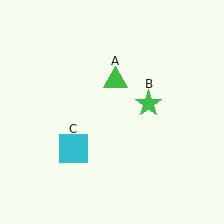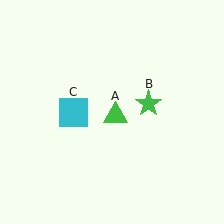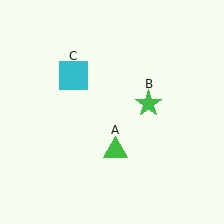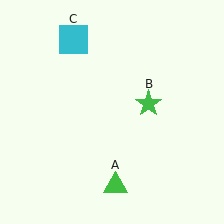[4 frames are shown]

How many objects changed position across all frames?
2 objects changed position: green triangle (object A), cyan square (object C).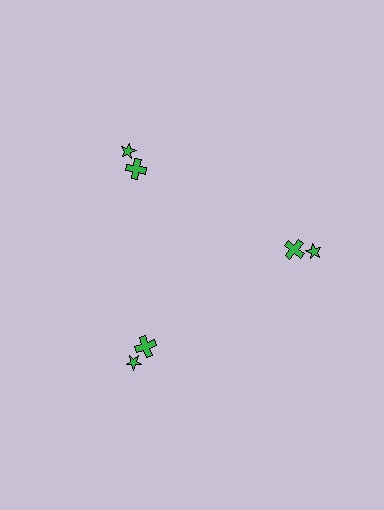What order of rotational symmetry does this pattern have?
This pattern has 3-fold rotational symmetry.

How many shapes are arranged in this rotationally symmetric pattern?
There are 6 shapes, arranged in 3 groups of 2.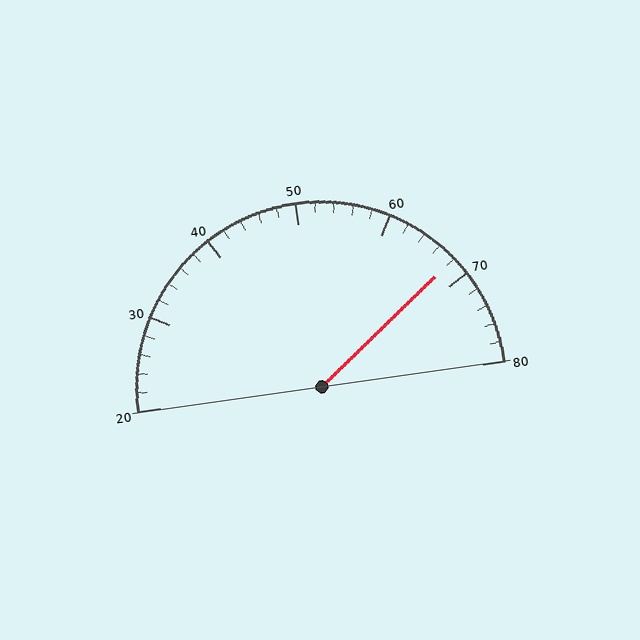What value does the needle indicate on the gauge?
The needle indicates approximately 68.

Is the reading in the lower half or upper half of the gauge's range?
The reading is in the upper half of the range (20 to 80).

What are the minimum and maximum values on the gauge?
The gauge ranges from 20 to 80.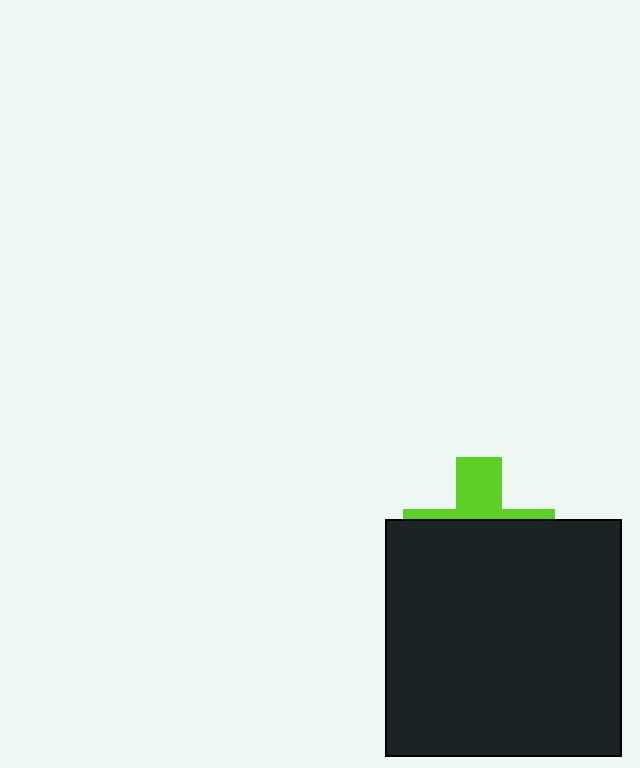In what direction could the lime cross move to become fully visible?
The lime cross could move up. That would shift it out from behind the black square entirely.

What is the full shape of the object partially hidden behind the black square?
The partially hidden object is a lime cross.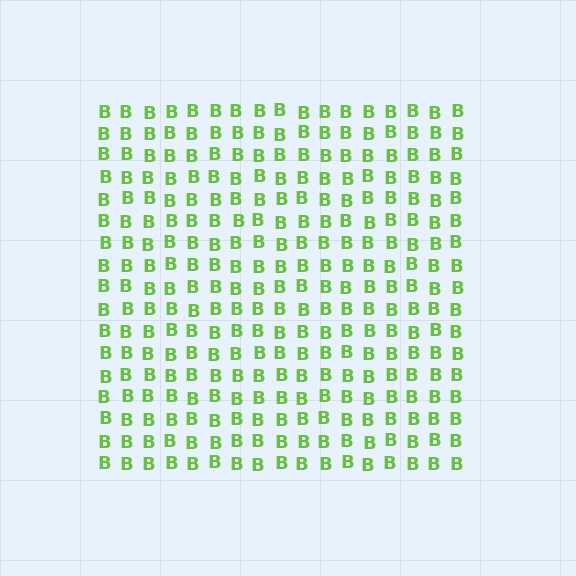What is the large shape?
The large shape is a square.